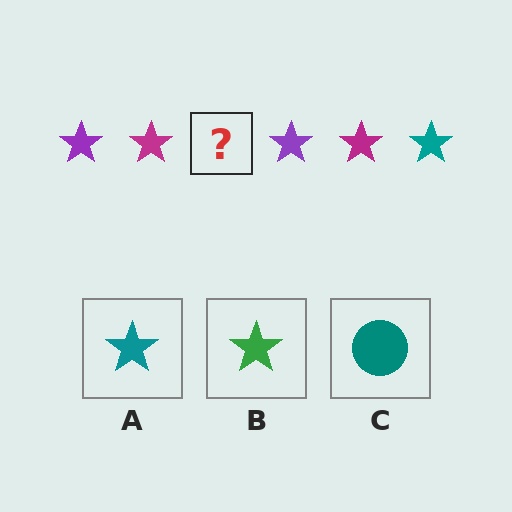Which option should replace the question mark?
Option A.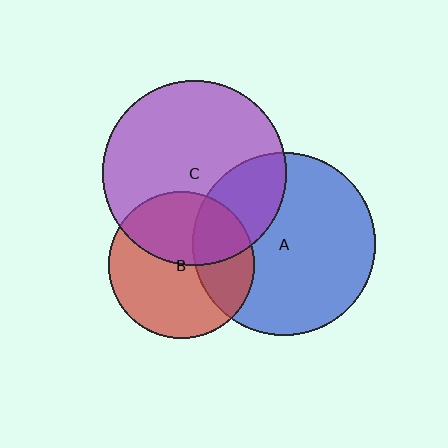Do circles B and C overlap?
Yes.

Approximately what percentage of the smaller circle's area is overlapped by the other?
Approximately 40%.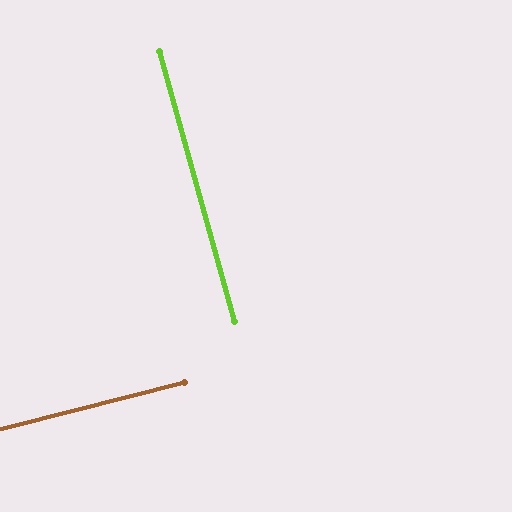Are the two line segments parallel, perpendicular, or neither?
Perpendicular — they meet at approximately 89°.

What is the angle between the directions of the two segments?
Approximately 89 degrees.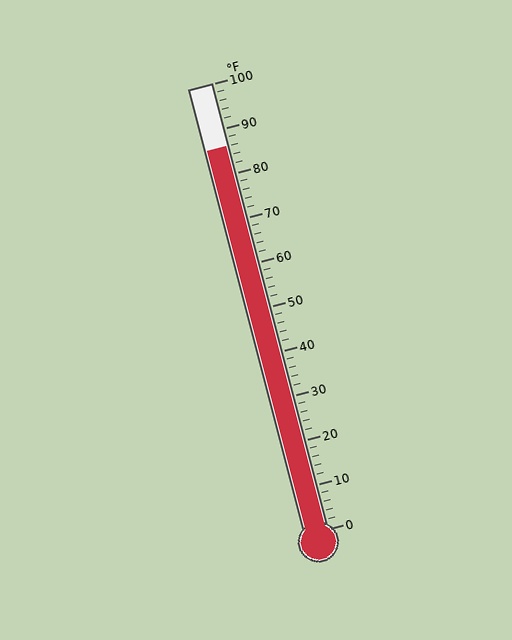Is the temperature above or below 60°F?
The temperature is above 60°F.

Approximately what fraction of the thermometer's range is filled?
The thermometer is filled to approximately 85% of its range.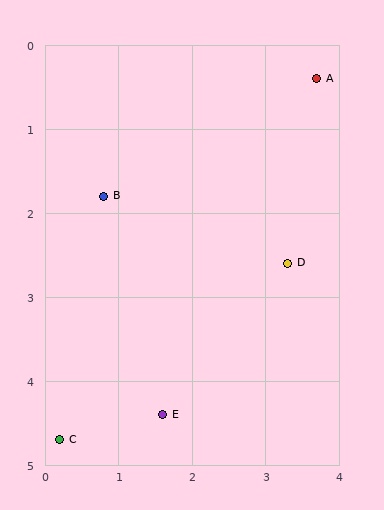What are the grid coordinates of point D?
Point D is at approximately (3.3, 2.6).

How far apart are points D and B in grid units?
Points D and B are about 2.6 grid units apart.